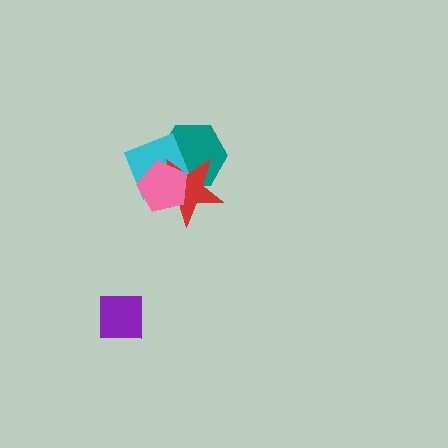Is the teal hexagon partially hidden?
Yes, it is partially covered by another shape.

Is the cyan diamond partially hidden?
Yes, it is partially covered by another shape.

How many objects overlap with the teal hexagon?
3 objects overlap with the teal hexagon.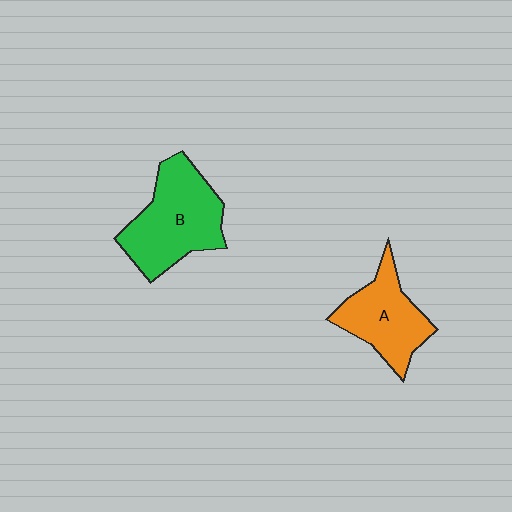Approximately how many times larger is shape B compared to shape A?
Approximately 1.3 times.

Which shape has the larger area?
Shape B (green).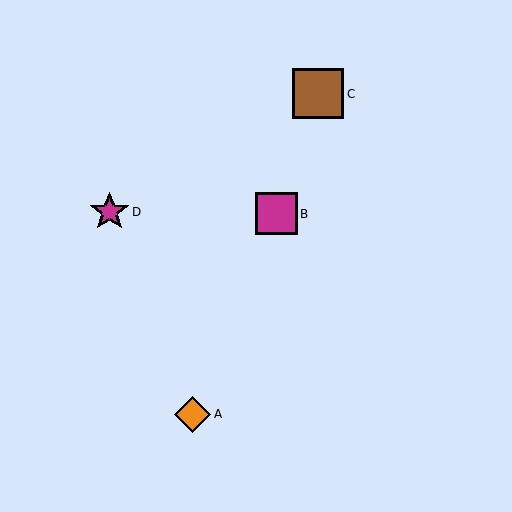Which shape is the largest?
The brown square (labeled C) is the largest.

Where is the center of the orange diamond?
The center of the orange diamond is at (193, 414).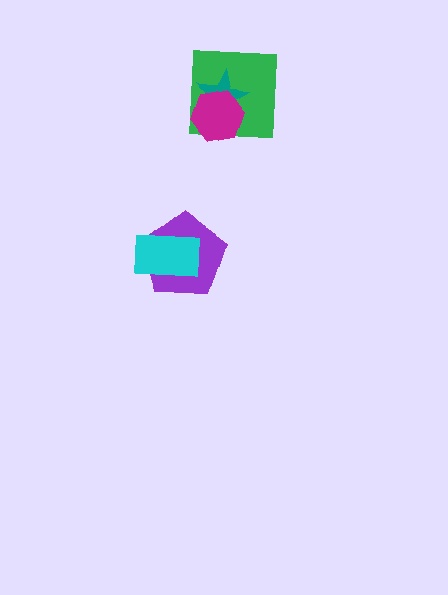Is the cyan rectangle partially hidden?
No, no other shape covers it.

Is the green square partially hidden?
Yes, it is partially covered by another shape.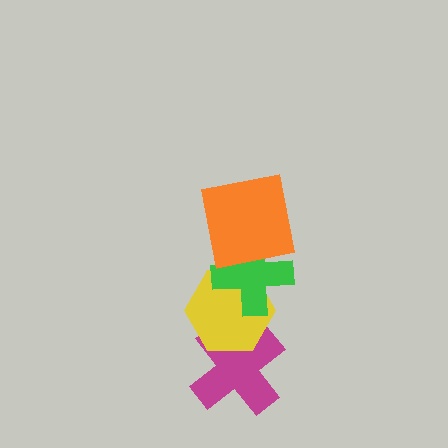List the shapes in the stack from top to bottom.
From top to bottom: the orange square, the green cross, the yellow hexagon, the magenta cross.